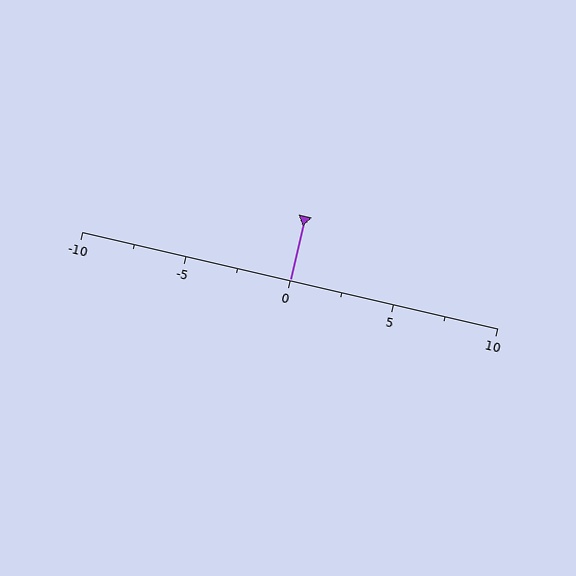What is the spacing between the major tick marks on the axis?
The major ticks are spaced 5 apart.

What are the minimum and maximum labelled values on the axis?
The axis runs from -10 to 10.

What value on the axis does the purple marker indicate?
The marker indicates approximately 0.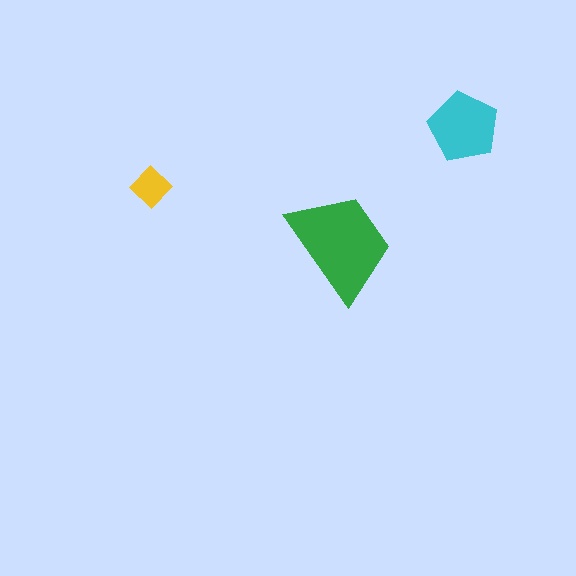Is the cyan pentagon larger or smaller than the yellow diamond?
Larger.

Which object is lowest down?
The green trapezoid is bottommost.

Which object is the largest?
The green trapezoid.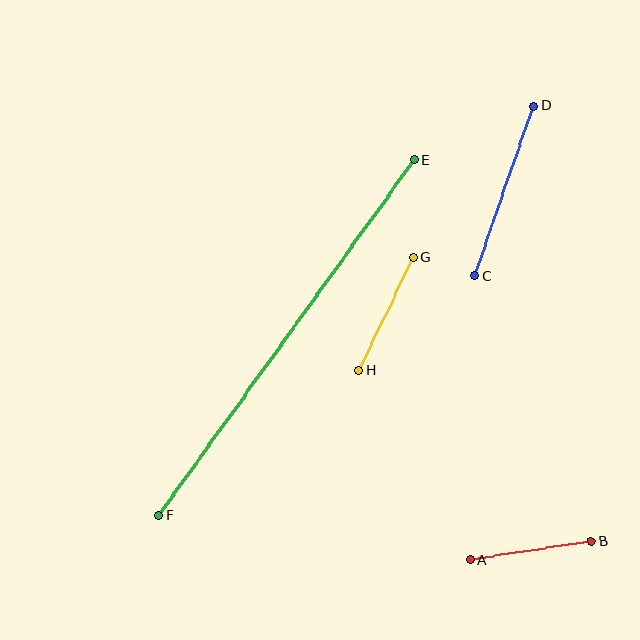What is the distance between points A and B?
The distance is approximately 122 pixels.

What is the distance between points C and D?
The distance is approximately 180 pixels.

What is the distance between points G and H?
The distance is approximately 126 pixels.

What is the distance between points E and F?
The distance is approximately 438 pixels.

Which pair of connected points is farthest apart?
Points E and F are farthest apart.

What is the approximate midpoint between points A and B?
The midpoint is at approximately (531, 550) pixels.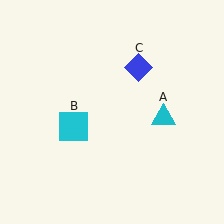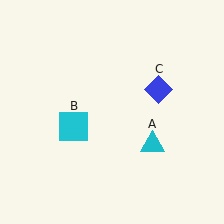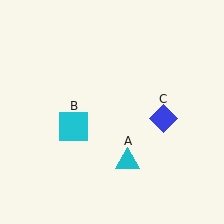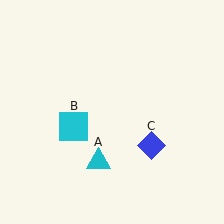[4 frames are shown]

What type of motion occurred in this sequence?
The cyan triangle (object A), blue diamond (object C) rotated clockwise around the center of the scene.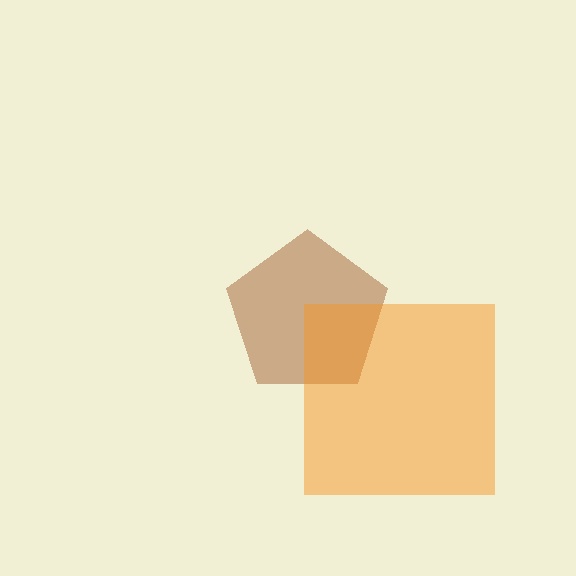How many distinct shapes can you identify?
There are 2 distinct shapes: a brown pentagon, an orange square.